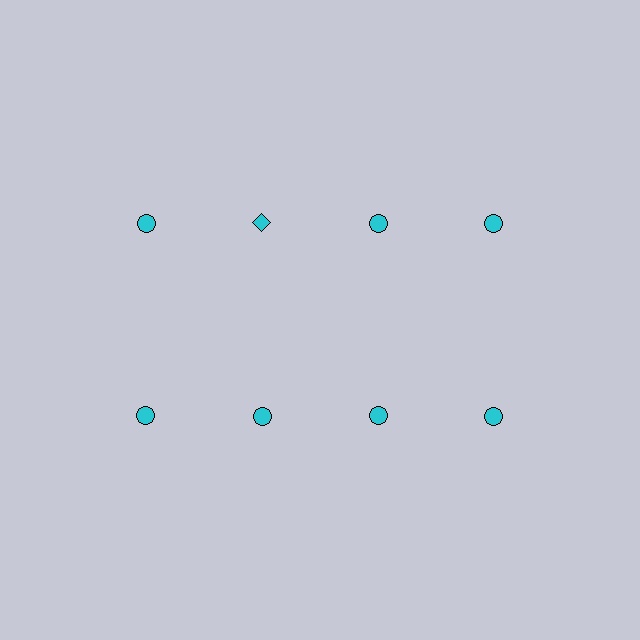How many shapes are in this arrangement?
There are 8 shapes arranged in a grid pattern.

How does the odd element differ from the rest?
It has a different shape: diamond instead of circle.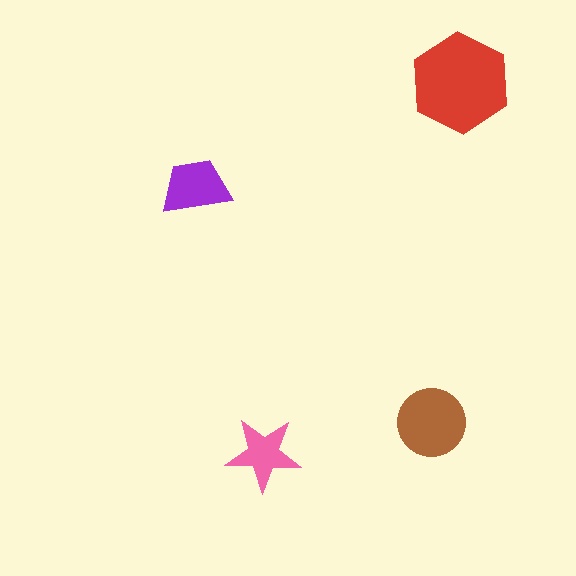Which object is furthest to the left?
The purple trapezoid is leftmost.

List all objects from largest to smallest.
The red hexagon, the brown circle, the purple trapezoid, the pink star.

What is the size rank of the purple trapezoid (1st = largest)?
3rd.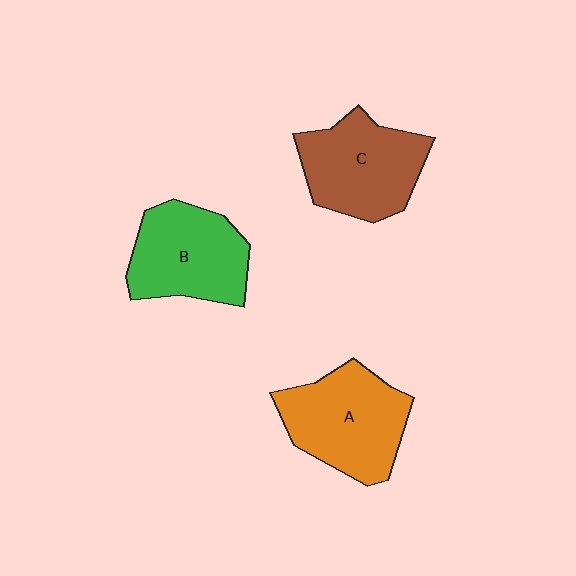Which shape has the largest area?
Shape A (orange).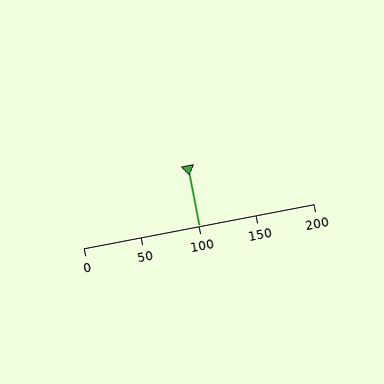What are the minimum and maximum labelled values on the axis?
The axis runs from 0 to 200.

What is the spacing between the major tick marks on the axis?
The major ticks are spaced 50 apart.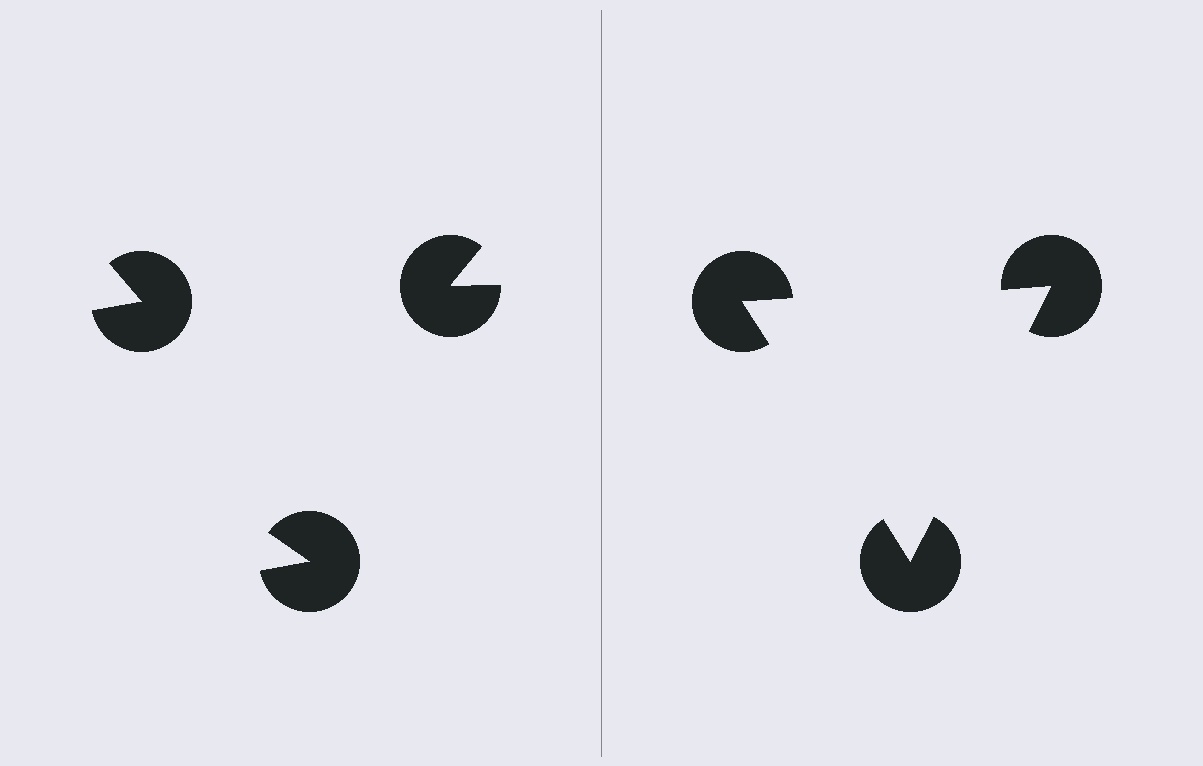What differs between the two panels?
The pac-man discs are positioned identically on both sides; only the wedge orientations differ. On the right they align to a triangle; on the left they are misaligned.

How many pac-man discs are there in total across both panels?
6 — 3 on each side.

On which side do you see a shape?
An illusory triangle appears on the right side. On the left side the wedge cuts are rotated, so no coherent shape forms.